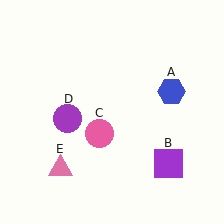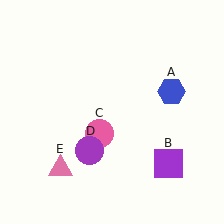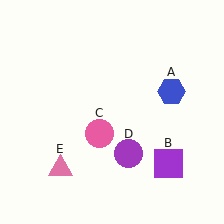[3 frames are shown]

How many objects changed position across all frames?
1 object changed position: purple circle (object D).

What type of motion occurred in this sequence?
The purple circle (object D) rotated counterclockwise around the center of the scene.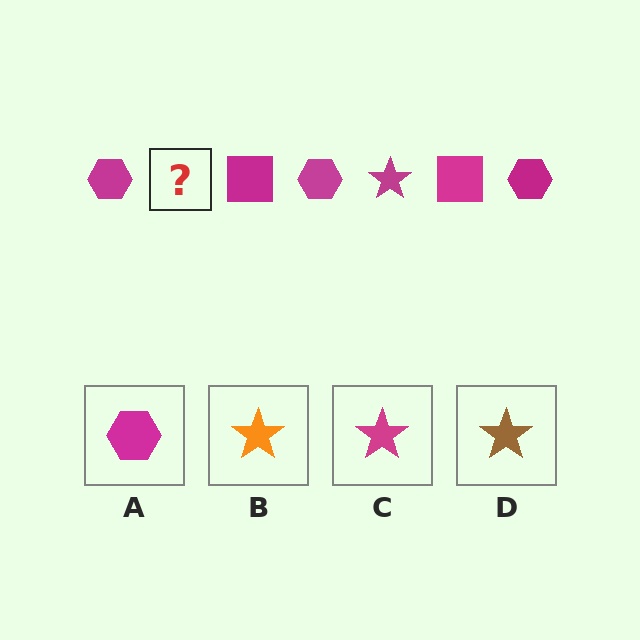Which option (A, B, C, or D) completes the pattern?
C.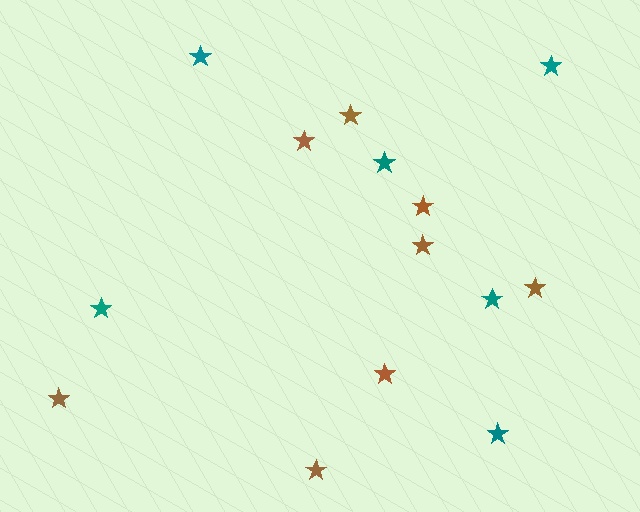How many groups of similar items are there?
There are 2 groups: one group of brown stars (8) and one group of teal stars (6).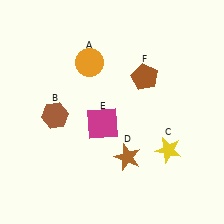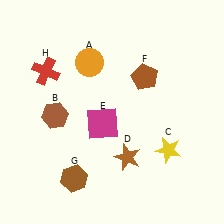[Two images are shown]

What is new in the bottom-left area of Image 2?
A brown hexagon (G) was added in the bottom-left area of Image 2.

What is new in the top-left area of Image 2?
A red cross (H) was added in the top-left area of Image 2.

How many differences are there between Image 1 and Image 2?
There are 2 differences between the two images.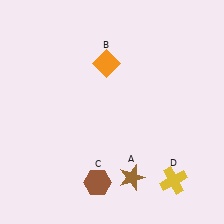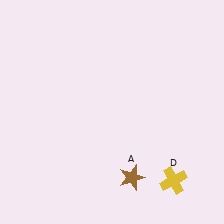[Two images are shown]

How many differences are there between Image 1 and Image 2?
There are 2 differences between the two images.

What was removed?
The brown hexagon (C), the orange diamond (B) were removed in Image 2.